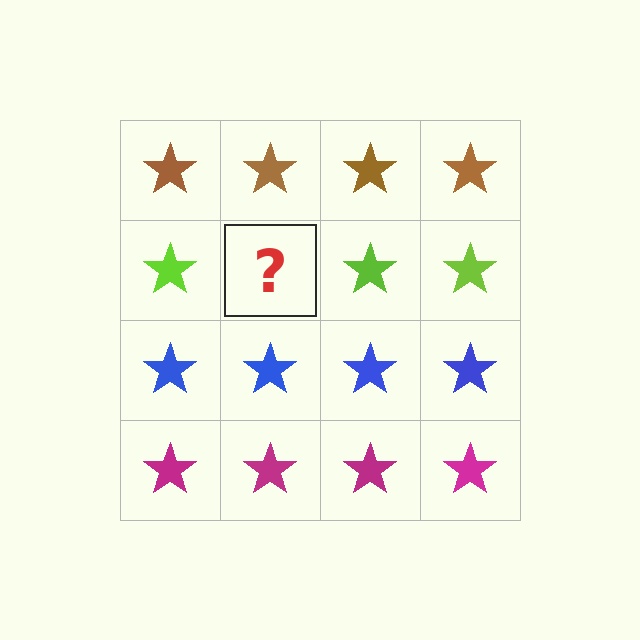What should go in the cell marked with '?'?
The missing cell should contain a lime star.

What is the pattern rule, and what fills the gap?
The rule is that each row has a consistent color. The gap should be filled with a lime star.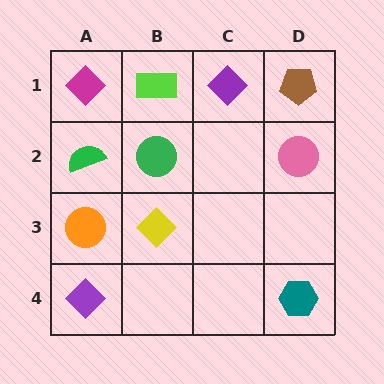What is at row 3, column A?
An orange circle.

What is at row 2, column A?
A green semicircle.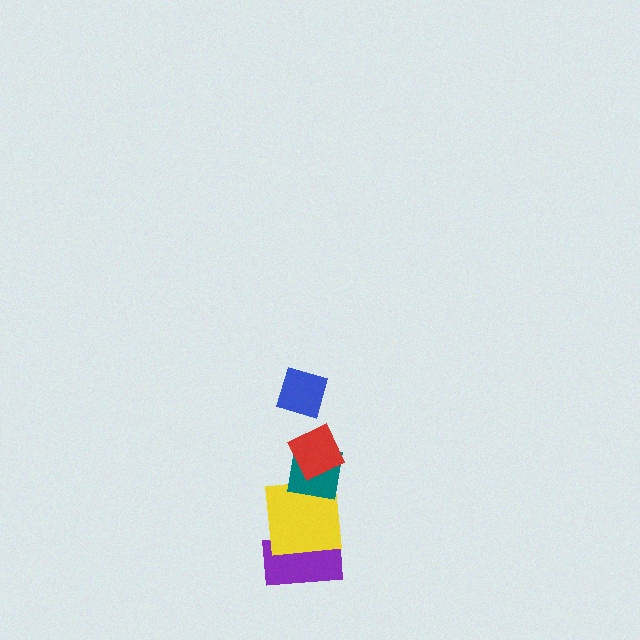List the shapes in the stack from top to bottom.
From top to bottom: the blue diamond, the red diamond, the teal square, the yellow square, the purple rectangle.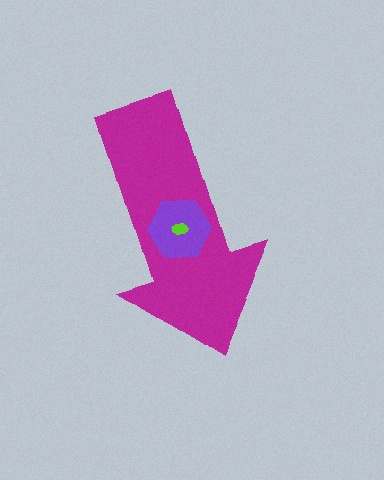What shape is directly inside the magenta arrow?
The purple hexagon.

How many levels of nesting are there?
3.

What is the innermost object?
The lime ellipse.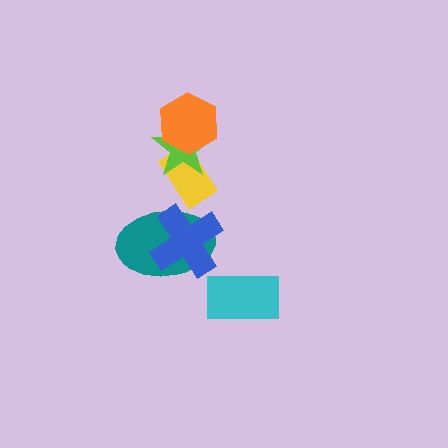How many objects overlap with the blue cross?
1 object overlaps with the blue cross.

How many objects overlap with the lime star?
2 objects overlap with the lime star.